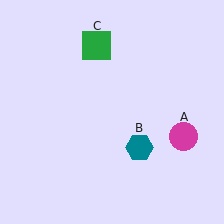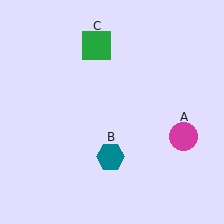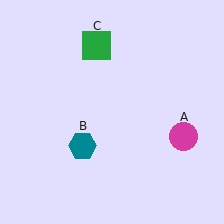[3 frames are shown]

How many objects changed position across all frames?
1 object changed position: teal hexagon (object B).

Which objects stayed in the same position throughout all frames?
Magenta circle (object A) and green square (object C) remained stationary.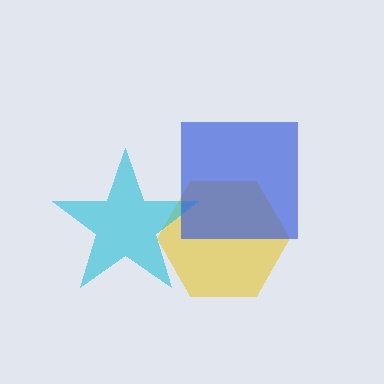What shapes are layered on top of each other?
The layered shapes are: a yellow hexagon, a cyan star, a blue square.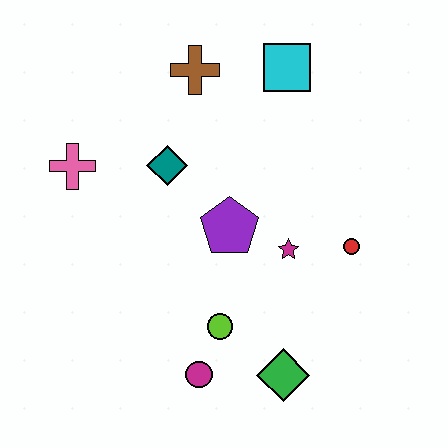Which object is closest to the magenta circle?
The lime circle is closest to the magenta circle.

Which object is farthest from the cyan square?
The magenta circle is farthest from the cyan square.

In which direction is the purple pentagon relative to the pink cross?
The purple pentagon is to the right of the pink cross.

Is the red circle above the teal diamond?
No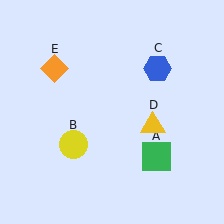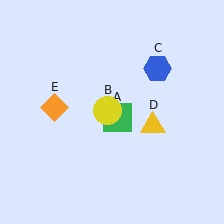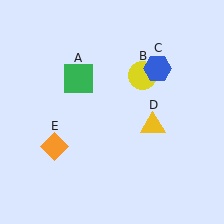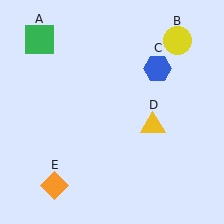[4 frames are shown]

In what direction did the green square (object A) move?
The green square (object A) moved up and to the left.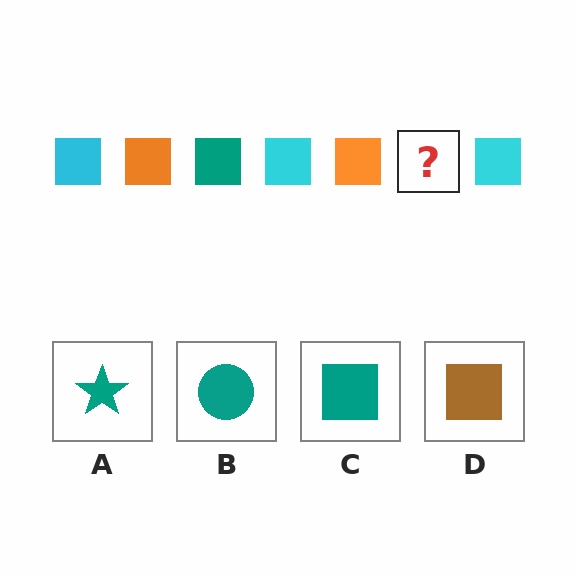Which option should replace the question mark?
Option C.